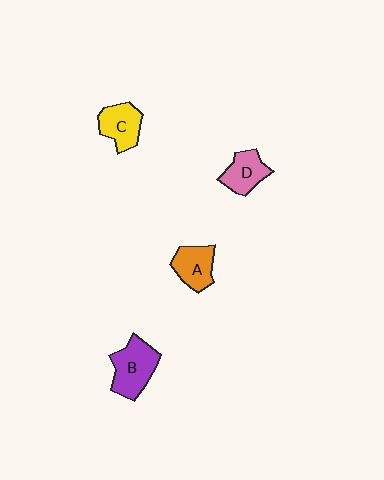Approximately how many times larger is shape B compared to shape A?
Approximately 1.4 times.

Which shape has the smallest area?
Shape D (pink).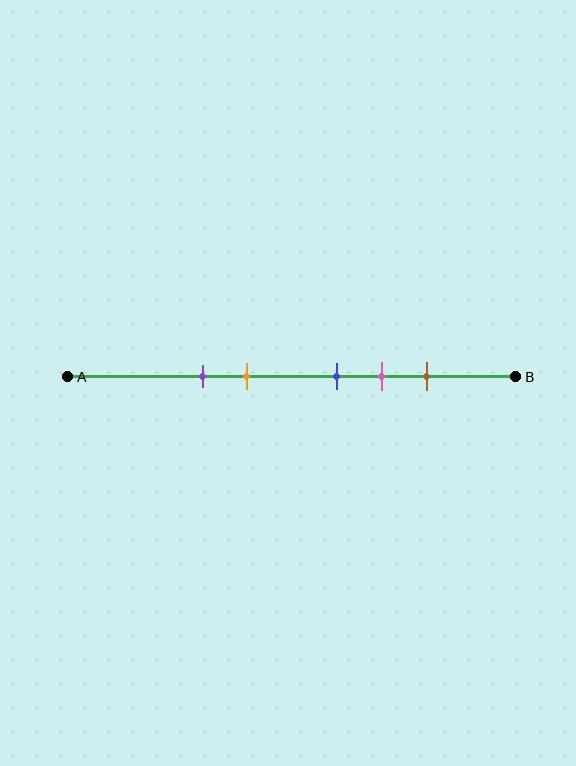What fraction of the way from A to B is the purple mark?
The purple mark is approximately 30% (0.3) of the way from A to B.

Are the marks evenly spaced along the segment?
No, the marks are not evenly spaced.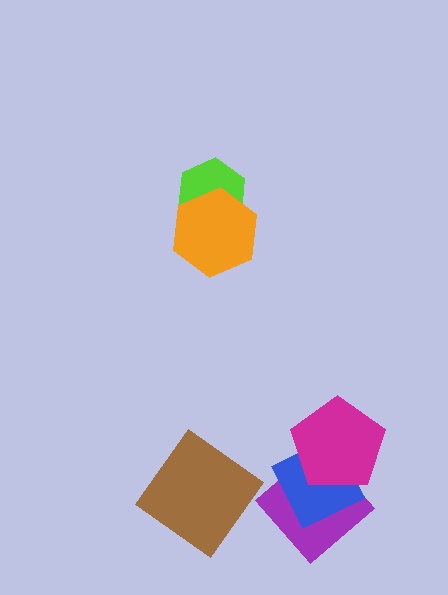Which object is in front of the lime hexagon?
The orange hexagon is in front of the lime hexagon.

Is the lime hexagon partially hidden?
Yes, it is partially covered by another shape.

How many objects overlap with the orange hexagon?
1 object overlaps with the orange hexagon.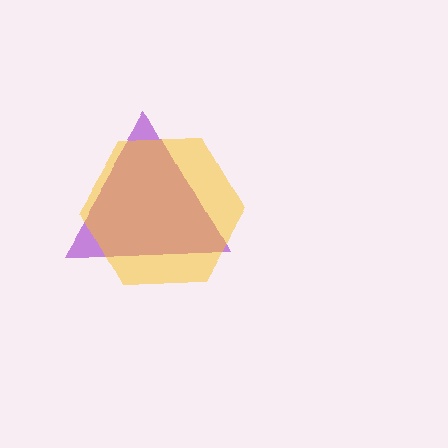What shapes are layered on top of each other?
The layered shapes are: a purple triangle, a yellow hexagon.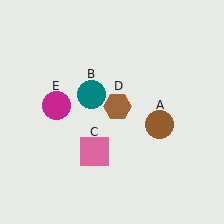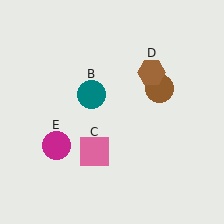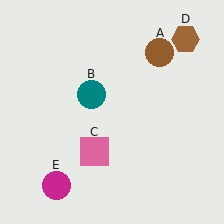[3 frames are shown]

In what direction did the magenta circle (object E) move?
The magenta circle (object E) moved down.